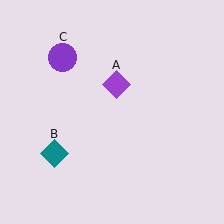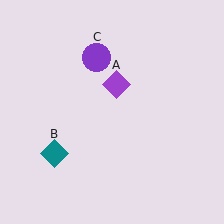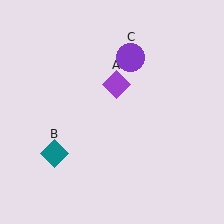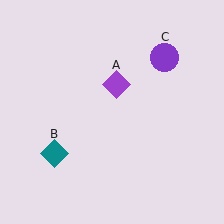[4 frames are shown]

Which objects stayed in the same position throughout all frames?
Purple diamond (object A) and teal diamond (object B) remained stationary.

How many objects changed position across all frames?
1 object changed position: purple circle (object C).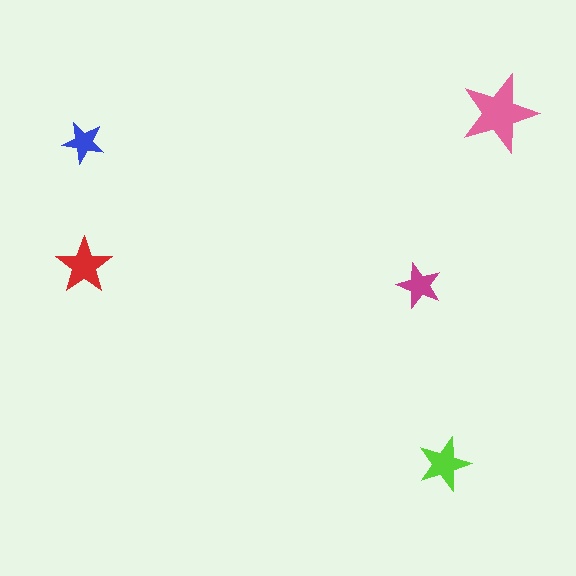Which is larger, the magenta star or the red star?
The red one.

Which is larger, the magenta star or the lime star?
The lime one.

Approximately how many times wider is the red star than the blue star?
About 1.5 times wider.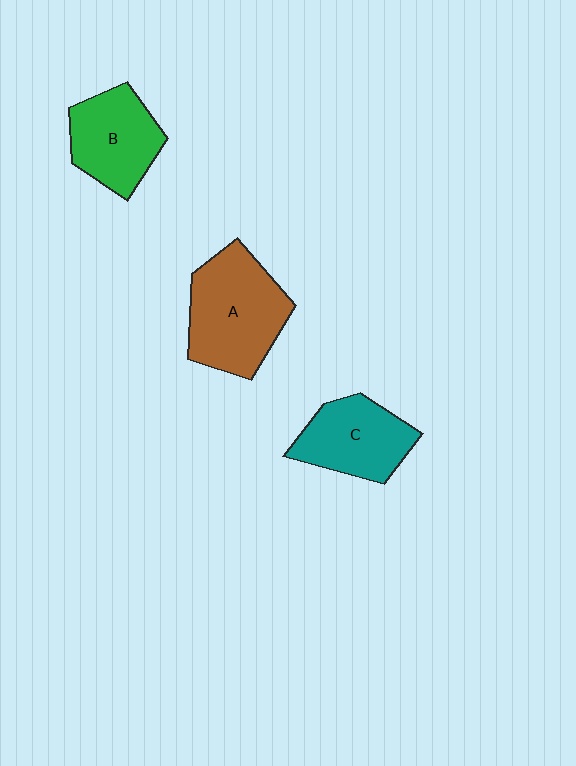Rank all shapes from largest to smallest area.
From largest to smallest: A (brown), B (green), C (teal).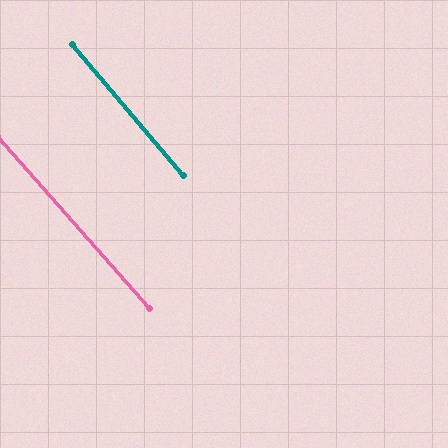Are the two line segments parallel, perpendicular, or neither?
Parallel — their directions differ by only 1.2°.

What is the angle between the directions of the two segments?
Approximately 1 degree.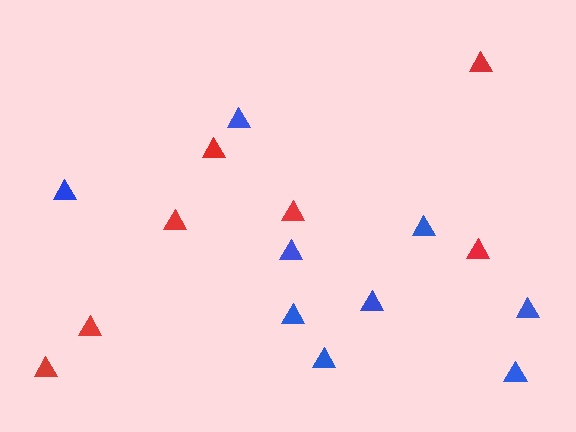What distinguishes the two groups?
There are 2 groups: one group of red triangles (7) and one group of blue triangles (9).